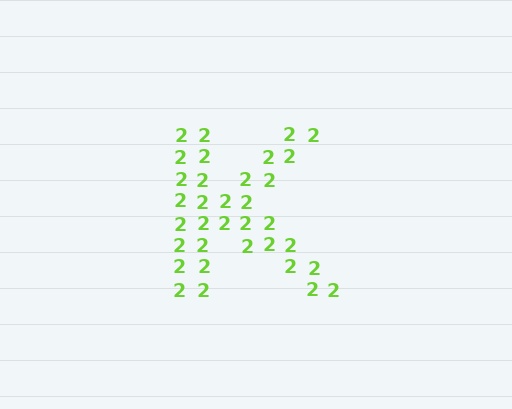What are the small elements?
The small elements are digit 2's.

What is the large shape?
The large shape is the letter K.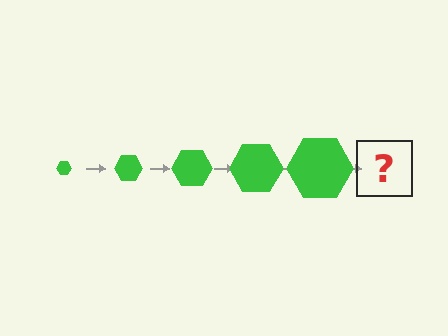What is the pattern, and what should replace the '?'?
The pattern is that the hexagon gets progressively larger each step. The '?' should be a green hexagon, larger than the previous one.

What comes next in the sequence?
The next element should be a green hexagon, larger than the previous one.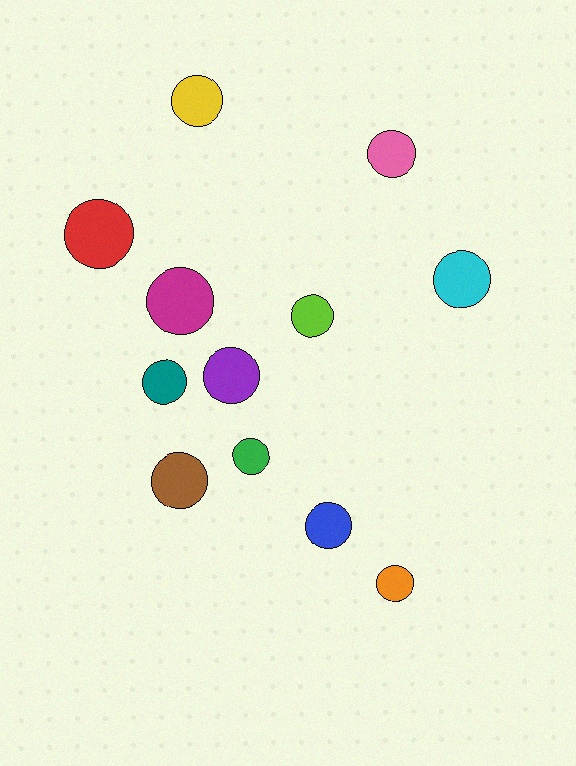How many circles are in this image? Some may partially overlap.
There are 12 circles.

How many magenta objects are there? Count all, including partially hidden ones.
There is 1 magenta object.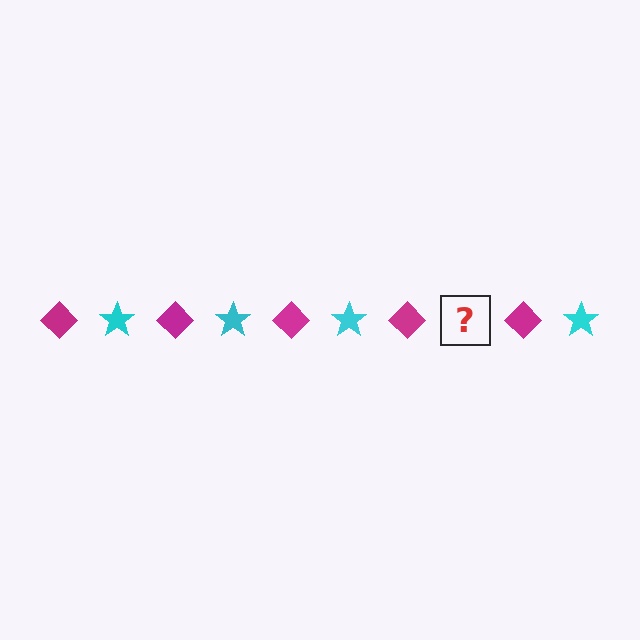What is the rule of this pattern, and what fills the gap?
The rule is that the pattern alternates between magenta diamond and cyan star. The gap should be filled with a cyan star.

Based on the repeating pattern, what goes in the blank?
The blank should be a cyan star.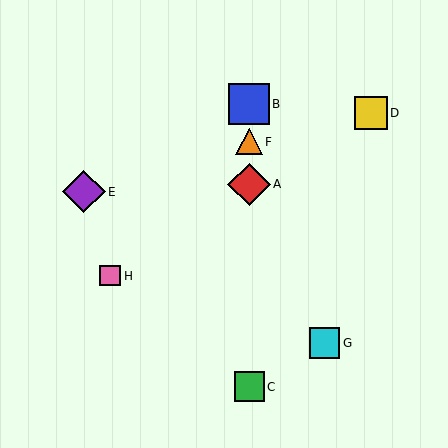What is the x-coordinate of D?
Object D is at x≈371.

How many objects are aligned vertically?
4 objects (A, B, C, F) are aligned vertically.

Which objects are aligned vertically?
Objects A, B, C, F are aligned vertically.